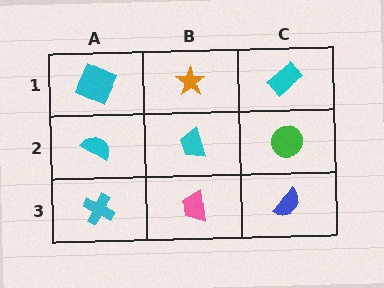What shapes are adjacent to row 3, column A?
A cyan semicircle (row 2, column A), a pink trapezoid (row 3, column B).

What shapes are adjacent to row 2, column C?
A cyan rectangle (row 1, column C), a blue semicircle (row 3, column C), a cyan trapezoid (row 2, column B).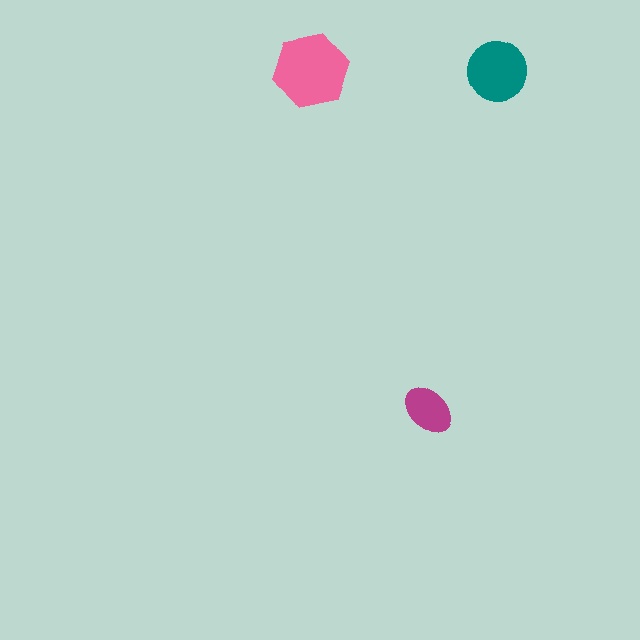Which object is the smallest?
The magenta ellipse.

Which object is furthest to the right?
The teal circle is rightmost.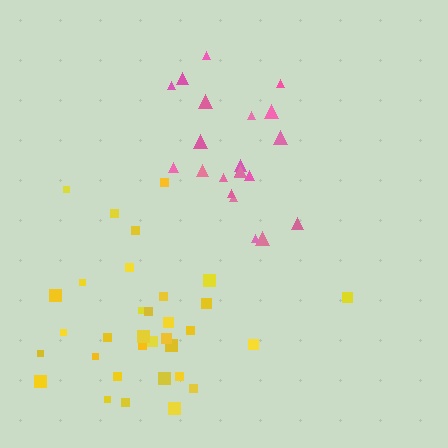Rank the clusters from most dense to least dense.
yellow, pink.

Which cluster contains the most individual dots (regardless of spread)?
Yellow (34).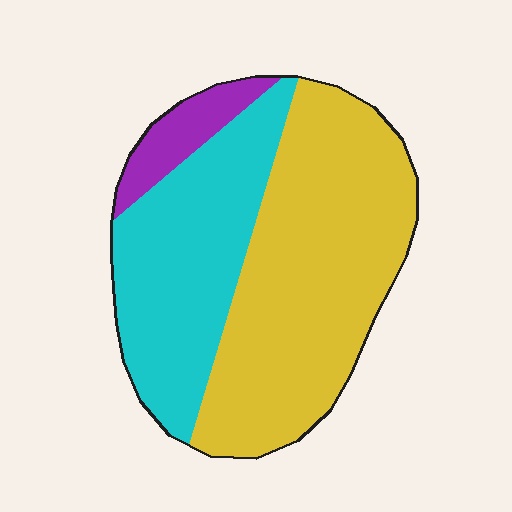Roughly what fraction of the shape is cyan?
Cyan takes up between a third and a half of the shape.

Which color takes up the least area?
Purple, at roughly 10%.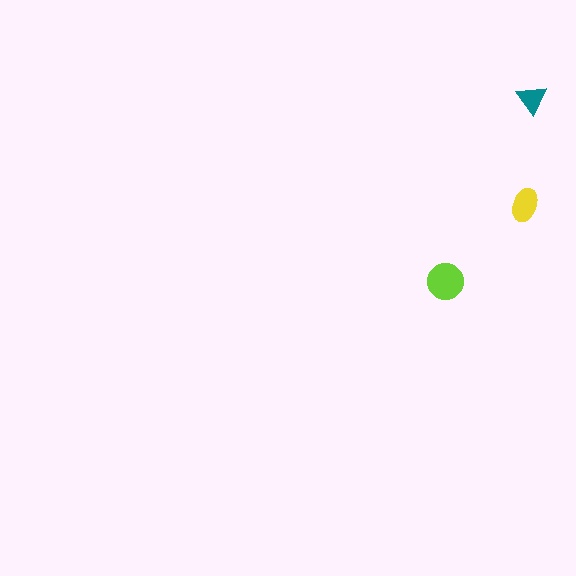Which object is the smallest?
The teal triangle.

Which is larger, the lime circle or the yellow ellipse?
The lime circle.